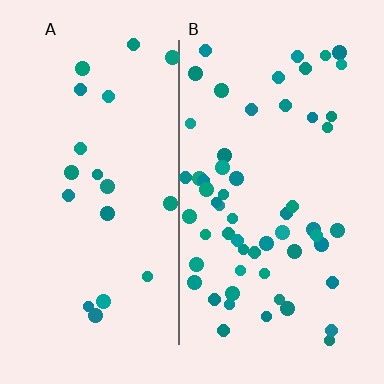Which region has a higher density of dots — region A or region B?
B (the right).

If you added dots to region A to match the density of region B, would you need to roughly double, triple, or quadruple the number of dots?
Approximately triple.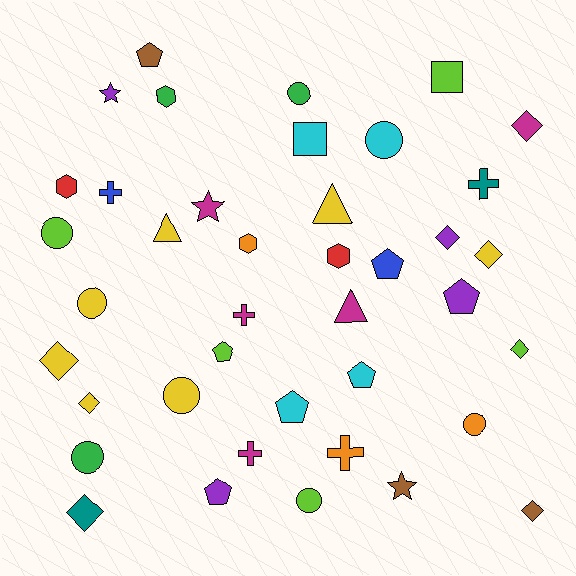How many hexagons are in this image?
There are 4 hexagons.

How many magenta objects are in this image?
There are 5 magenta objects.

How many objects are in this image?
There are 40 objects.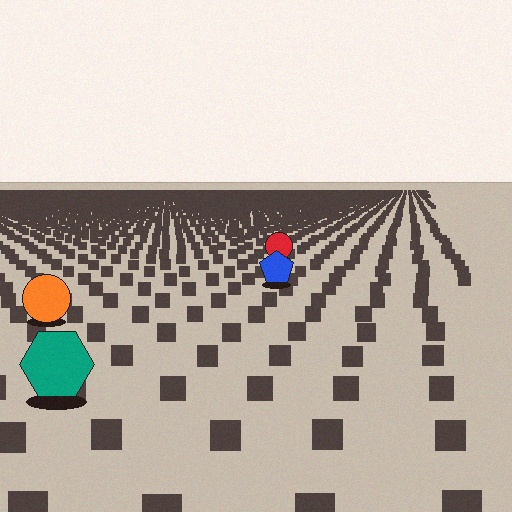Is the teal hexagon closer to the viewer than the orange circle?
Yes. The teal hexagon is closer — you can tell from the texture gradient: the ground texture is coarser near it.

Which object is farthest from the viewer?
The red circle is farthest from the viewer. It appears smaller and the ground texture around it is denser.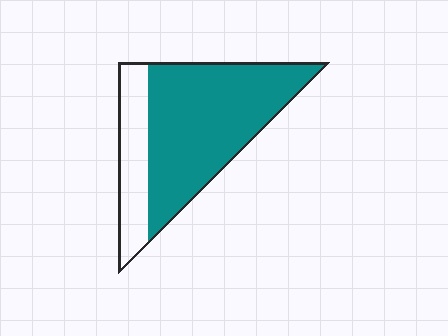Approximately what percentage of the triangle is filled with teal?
Approximately 75%.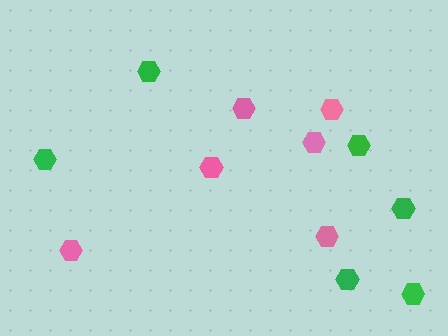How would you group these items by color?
There are 2 groups: one group of pink hexagons (6) and one group of green hexagons (6).